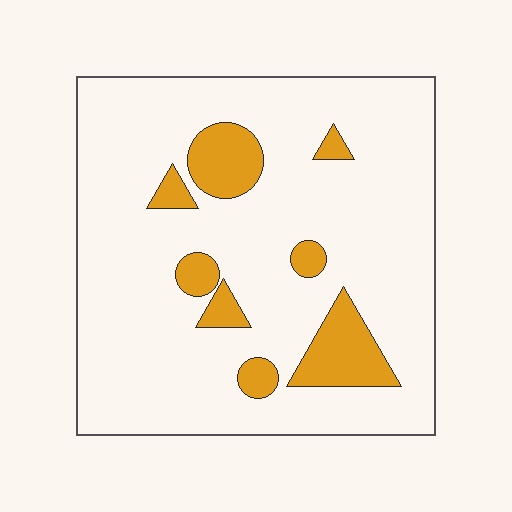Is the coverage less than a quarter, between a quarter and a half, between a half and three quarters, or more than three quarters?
Less than a quarter.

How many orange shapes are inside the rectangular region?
8.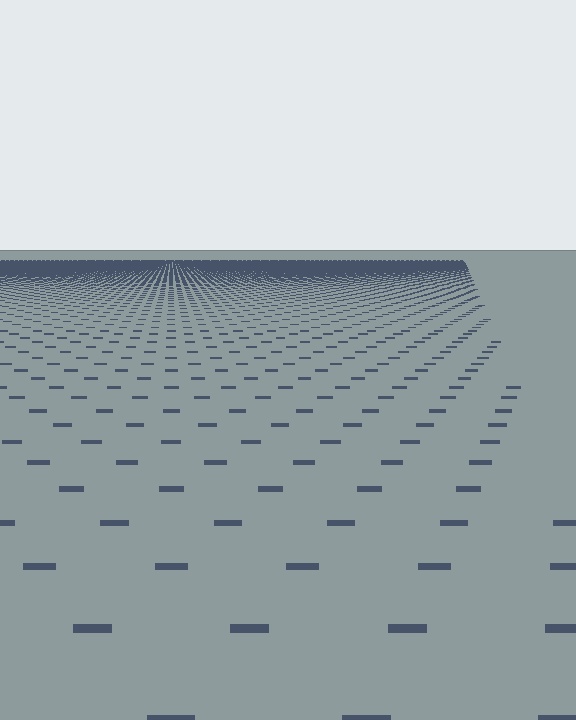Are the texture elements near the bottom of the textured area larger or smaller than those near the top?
Larger. Near the bottom, elements are closer to the viewer and appear at a bigger on-screen size.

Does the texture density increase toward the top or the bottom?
Density increases toward the top.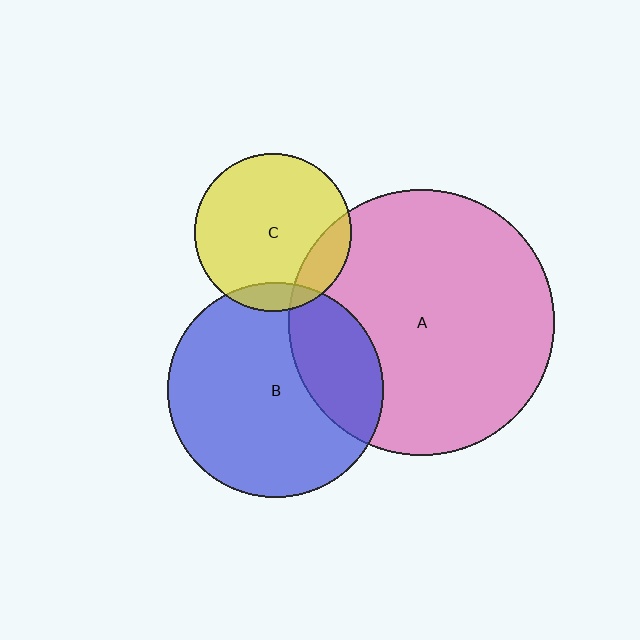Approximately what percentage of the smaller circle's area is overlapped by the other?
Approximately 15%.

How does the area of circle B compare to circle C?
Approximately 1.9 times.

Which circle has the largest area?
Circle A (pink).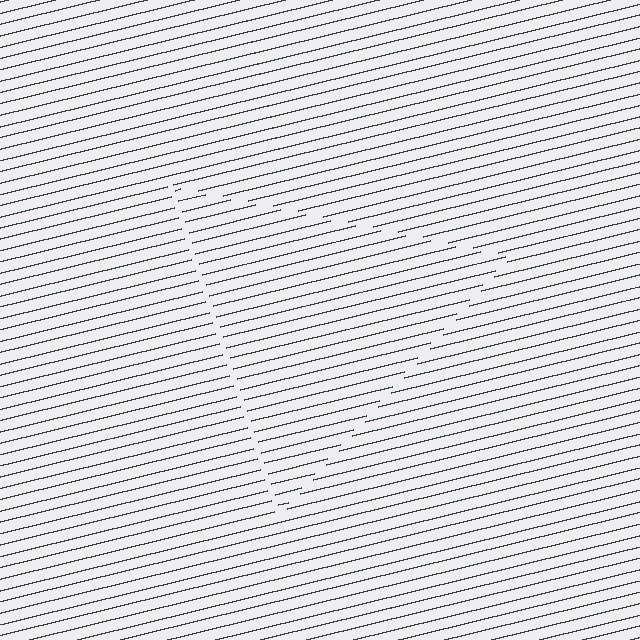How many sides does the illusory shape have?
3 sides — the line-ends trace a triangle.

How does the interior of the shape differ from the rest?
The interior of the shape contains the same grating, shifted by half a period — the contour is defined by the phase discontinuity where line-ends from the inner and outer gratings abut.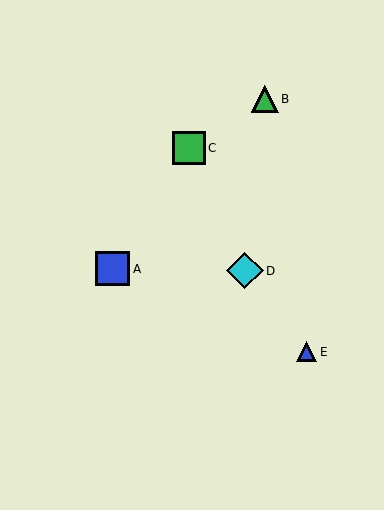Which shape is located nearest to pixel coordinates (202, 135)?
The green square (labeled C) at (189, 148) is nearest to that location.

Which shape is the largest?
The cyan diamond (labeled D) is the largest.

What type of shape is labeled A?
Shape A is a blue square.